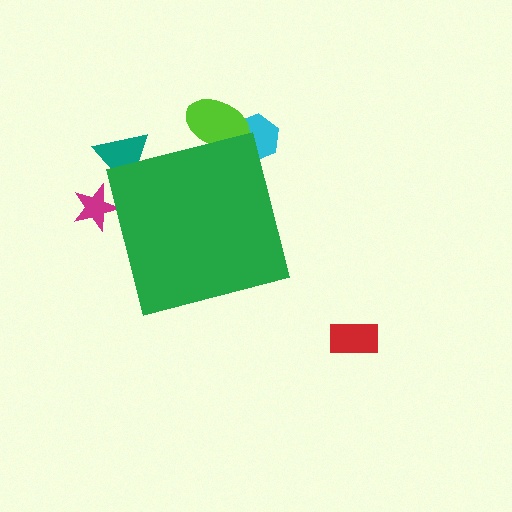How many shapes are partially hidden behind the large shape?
4 shapes are partially hidden.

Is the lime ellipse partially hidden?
Yes, the lime ellipse is partially hidden behind the green square.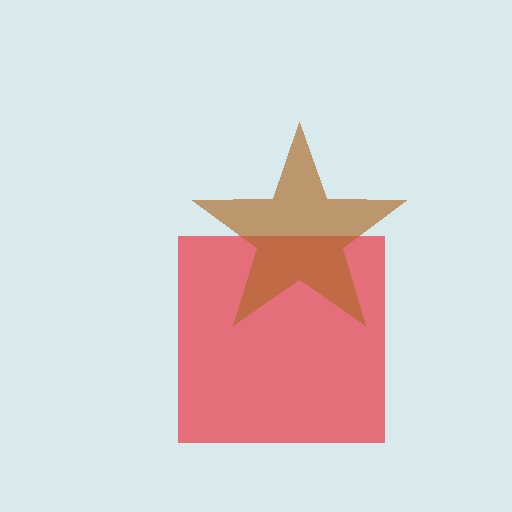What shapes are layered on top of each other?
The layered shapes are: a red square, a brown star.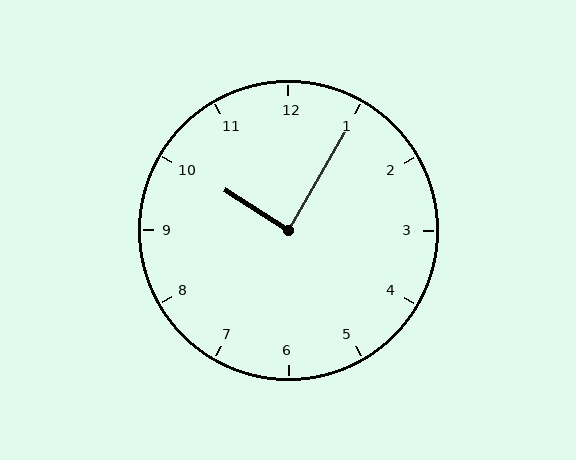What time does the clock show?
10:05.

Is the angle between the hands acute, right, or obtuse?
It is right.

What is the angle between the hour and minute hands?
Approximately 88 degrees.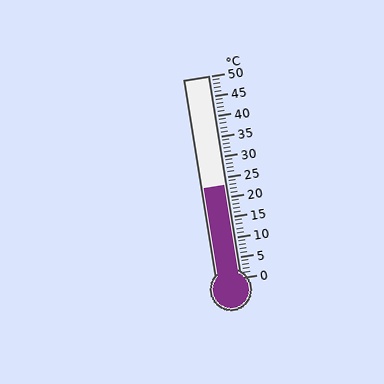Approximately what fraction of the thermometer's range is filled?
The thermometer is filled to approximately 45% of its range.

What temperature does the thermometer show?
The thermometer shows approximately 23°C.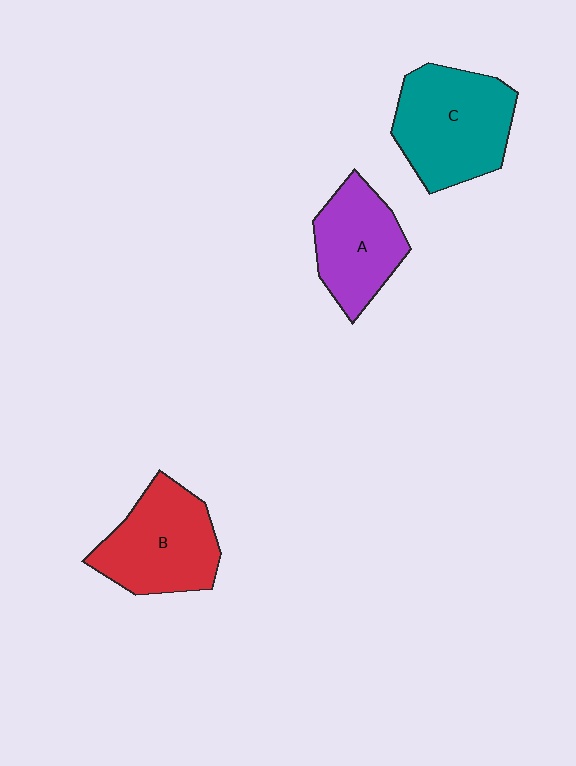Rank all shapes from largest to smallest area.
From largest to smallest: C (teal), B (red), A (purple).